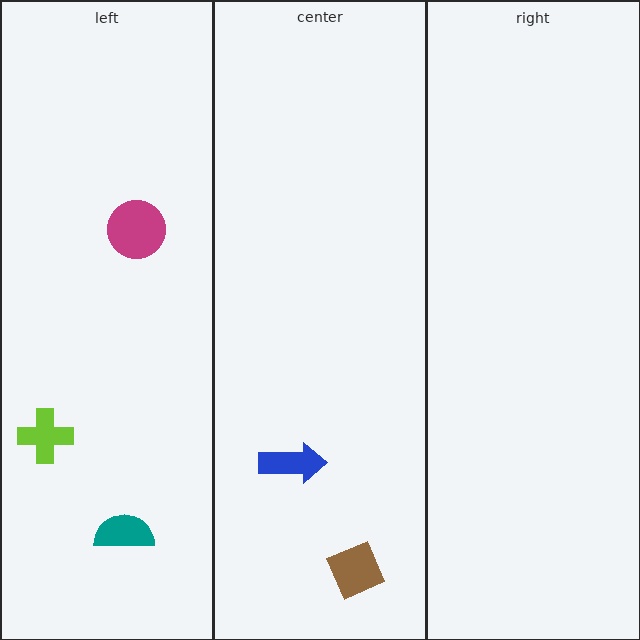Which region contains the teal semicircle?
The left region.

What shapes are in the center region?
The blue arrow, the brown square.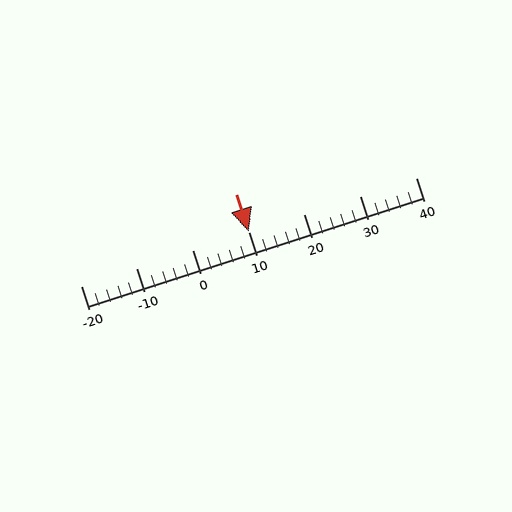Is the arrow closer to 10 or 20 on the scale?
The arrow is closer to 10.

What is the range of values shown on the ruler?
The ruler shows values from -20 to 40.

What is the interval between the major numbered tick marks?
The major tick marks are spaced 10 units apart.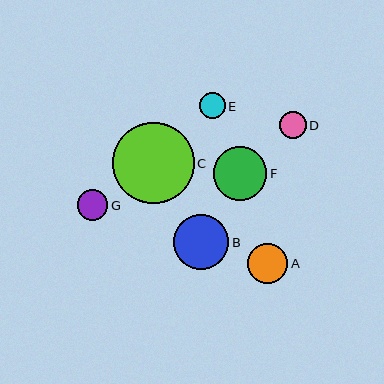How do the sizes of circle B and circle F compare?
Circle B and circle F are approximately the same size.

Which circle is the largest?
Circle C is the largest with a size of approximately 81 pixels.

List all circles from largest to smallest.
From largest to smallest: C, B, F, A, G, D, E.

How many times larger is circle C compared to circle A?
Circle C is approximately 2.0 times the size of circle A.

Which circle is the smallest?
Circle E is the smallest with a size of approximately 25 pixels.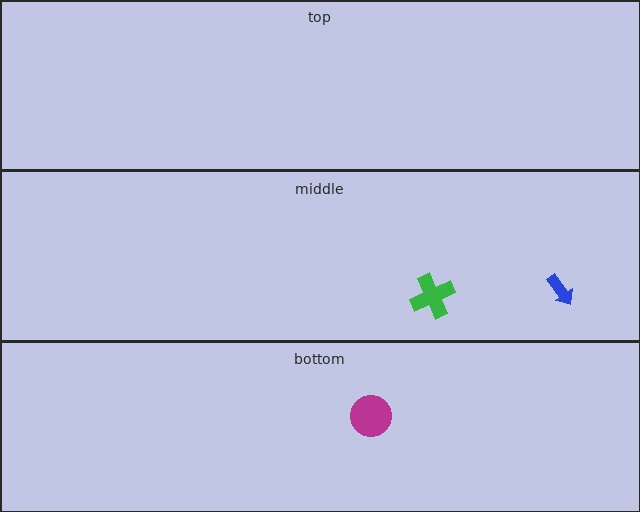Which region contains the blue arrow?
The middle region.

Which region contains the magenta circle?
The bottom region.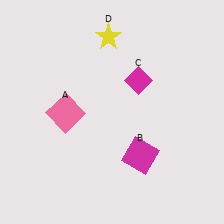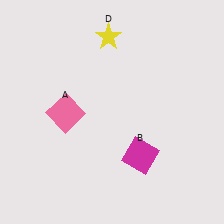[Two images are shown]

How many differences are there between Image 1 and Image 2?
There is 1 difference between the two images.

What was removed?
The magenta diamond (C) was removed in Image 2.